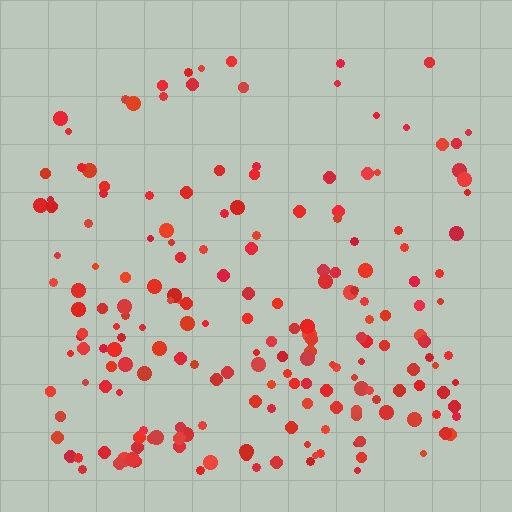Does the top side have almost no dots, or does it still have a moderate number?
Still a moderate number, just noticeably fewer than the bottom.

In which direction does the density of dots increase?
From top to bottom, with the bottom side densest.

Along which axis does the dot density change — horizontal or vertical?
Vertical.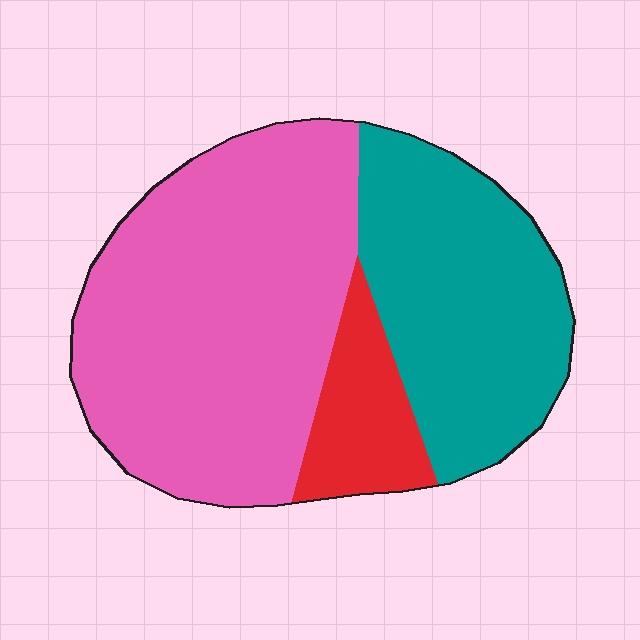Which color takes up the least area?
Red, at roughly 10%.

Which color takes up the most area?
Pink, at roughly 55%.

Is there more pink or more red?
Pink.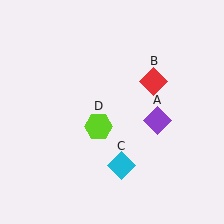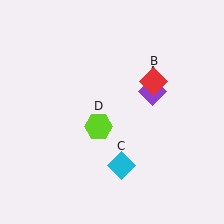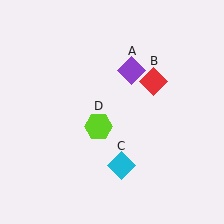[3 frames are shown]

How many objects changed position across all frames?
1 object changed position: purple diamond (object A).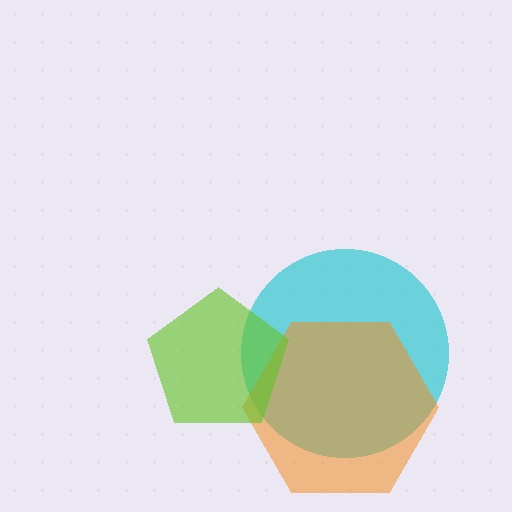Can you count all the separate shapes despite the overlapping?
Yes, there are 3 separate shapes.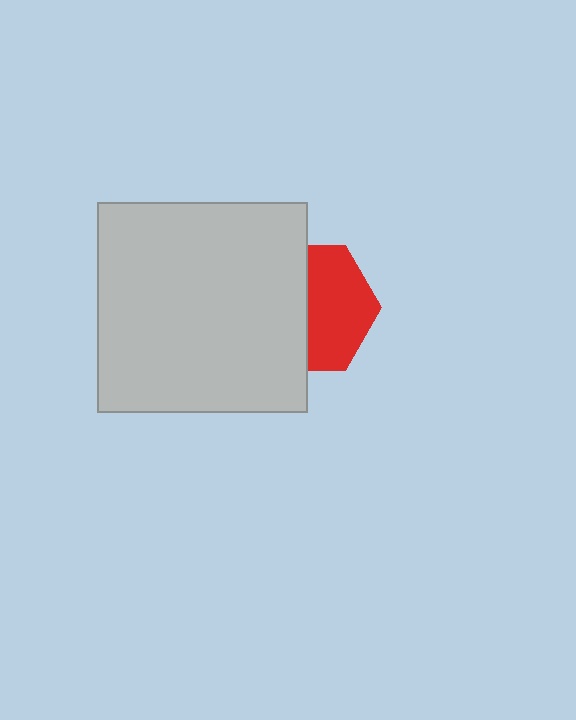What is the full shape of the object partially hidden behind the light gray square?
The partially hidden object is a red hexagon.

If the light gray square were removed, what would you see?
You would see the complete red hexagon.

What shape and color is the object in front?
The object in front is a light gray square.